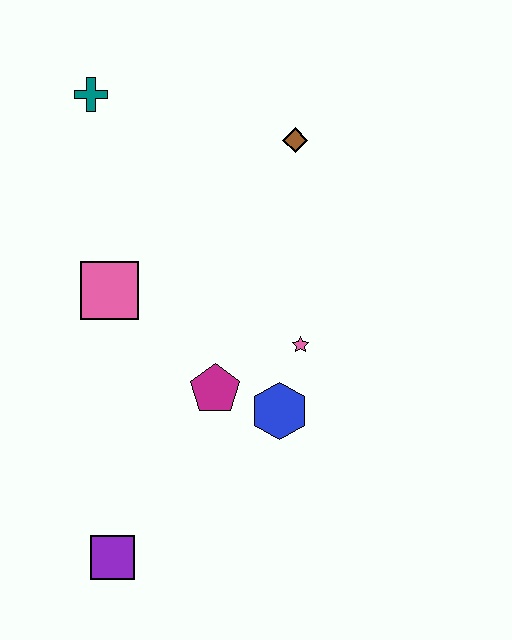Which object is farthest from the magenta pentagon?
The teal cross is farthest from the magenta pentagon.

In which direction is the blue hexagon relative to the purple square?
The blue hexagon is to the right of the purple square.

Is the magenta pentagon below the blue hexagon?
No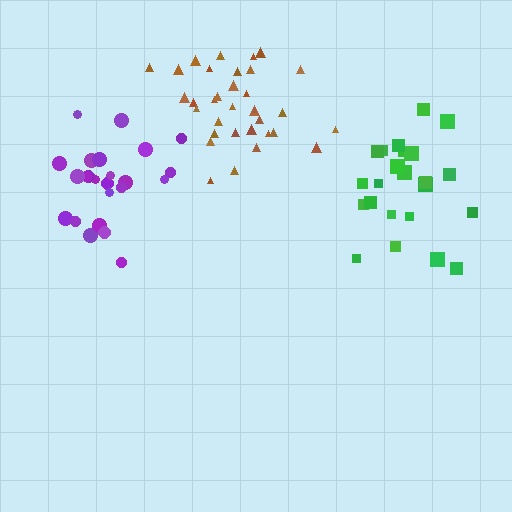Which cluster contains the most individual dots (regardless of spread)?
Brown (34).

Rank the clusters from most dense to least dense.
purple, brown, green.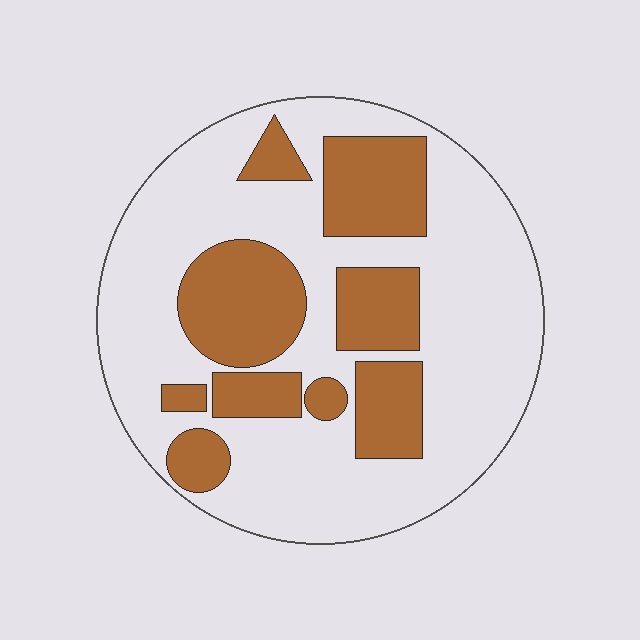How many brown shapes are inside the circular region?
9.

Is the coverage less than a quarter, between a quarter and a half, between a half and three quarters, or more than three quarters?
Between a quarter and a half.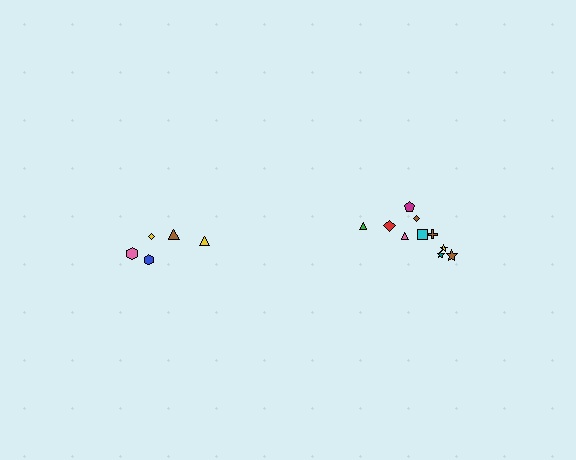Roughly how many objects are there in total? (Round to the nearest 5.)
Roughly 15 objects in total.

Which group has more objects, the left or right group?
The right group.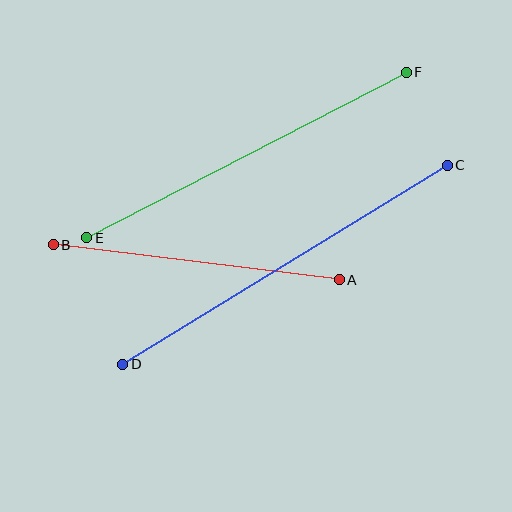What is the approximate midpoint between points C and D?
The midpoint is at approximately (285, 265) pixels.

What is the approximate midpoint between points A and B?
The midpoint is at approximately (196, 262) pixels.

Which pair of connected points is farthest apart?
Points C and D are farthest apart.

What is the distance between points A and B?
The distance is approximately 288 pixels.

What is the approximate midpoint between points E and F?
The midpoint is at approximately (247, 155) pixels.